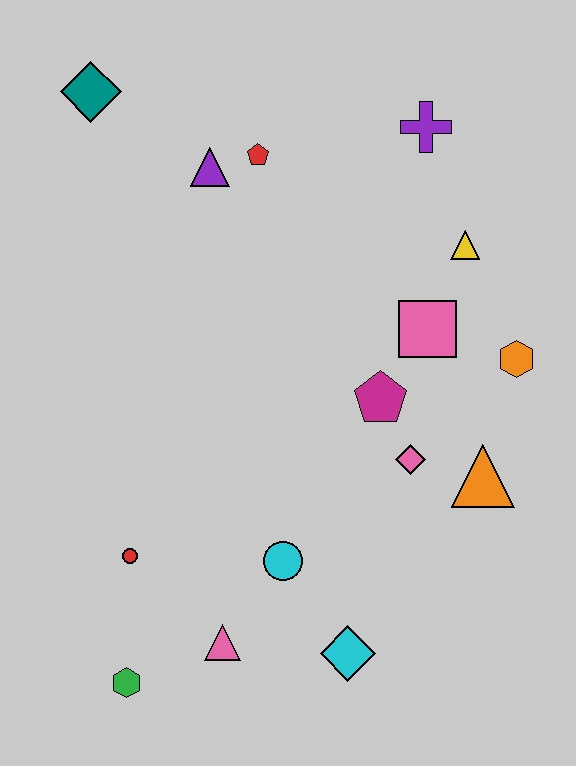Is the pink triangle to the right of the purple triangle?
Yes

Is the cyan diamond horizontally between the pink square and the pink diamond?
No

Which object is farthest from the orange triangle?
The teal diamond is farthest from the orange triangle.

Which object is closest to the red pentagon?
The purple triangle is closest to the red pentagon.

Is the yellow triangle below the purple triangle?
Yes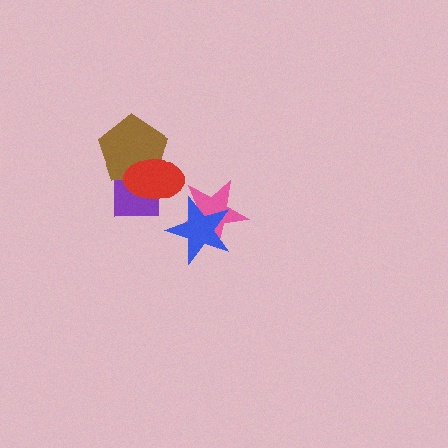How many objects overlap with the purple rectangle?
2 objects overlap with the purple rectangle.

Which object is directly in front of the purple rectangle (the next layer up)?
The brown pentagon is directly in front of the purple rectangle.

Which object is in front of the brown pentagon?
The red ellipse is in front of the brown pentagon.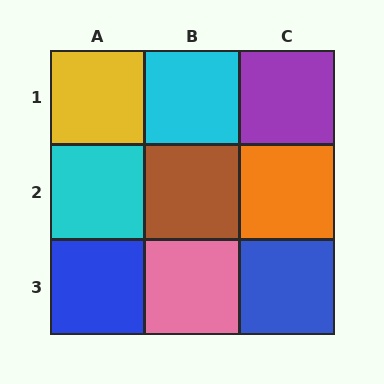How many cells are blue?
2 cells are blue.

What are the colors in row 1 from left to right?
Yellow, cyan, purple.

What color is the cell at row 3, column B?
Pink.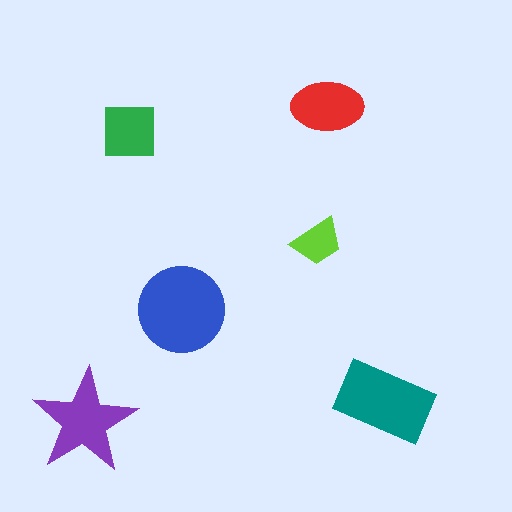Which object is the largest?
The blue circle.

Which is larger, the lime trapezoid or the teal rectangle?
The teal rectangle.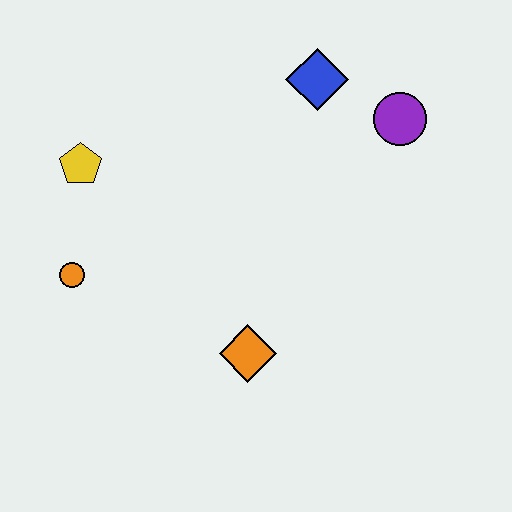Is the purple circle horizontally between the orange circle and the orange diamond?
No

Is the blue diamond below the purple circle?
No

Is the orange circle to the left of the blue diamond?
Yes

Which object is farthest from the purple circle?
The orange circle is farthest from the purple circle.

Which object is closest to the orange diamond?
The orange circle is closest to the orange diamond.